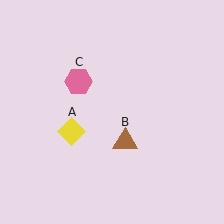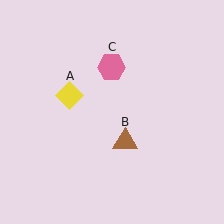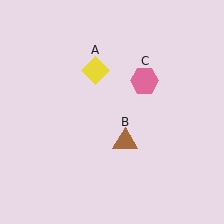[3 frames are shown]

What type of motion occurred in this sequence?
The yellow diamond (object A), pink hexagon (object C) rotated clockwise around the center of the scene.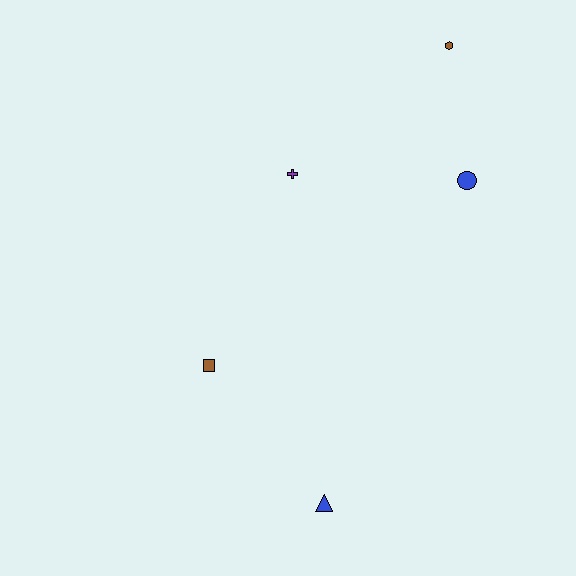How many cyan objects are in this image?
There are no cyan objects.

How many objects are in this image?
There are 5 objects.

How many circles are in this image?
There is 1 circle.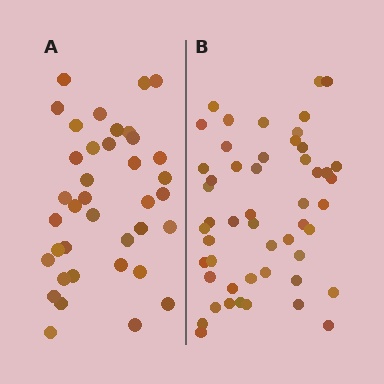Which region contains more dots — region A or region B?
Region B (the right region) has more dots.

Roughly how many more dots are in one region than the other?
Region B has approximately 15 more dots than region A.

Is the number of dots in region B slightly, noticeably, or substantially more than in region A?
Region B has noticeably more, but not dramatically so. The ratio is roughly 1.3 to 1.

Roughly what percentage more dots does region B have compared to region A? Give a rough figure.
About 35% more.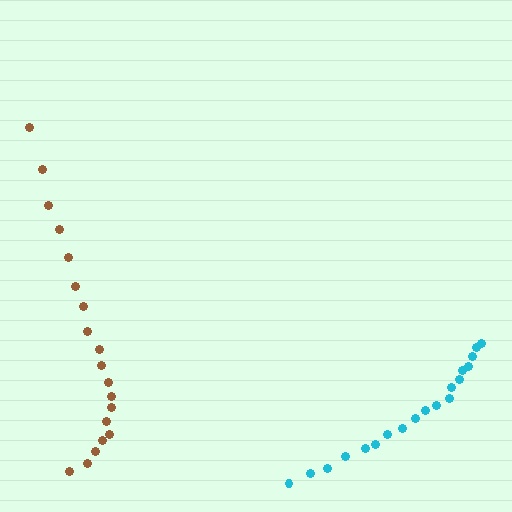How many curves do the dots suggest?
There are 2 distinct paths.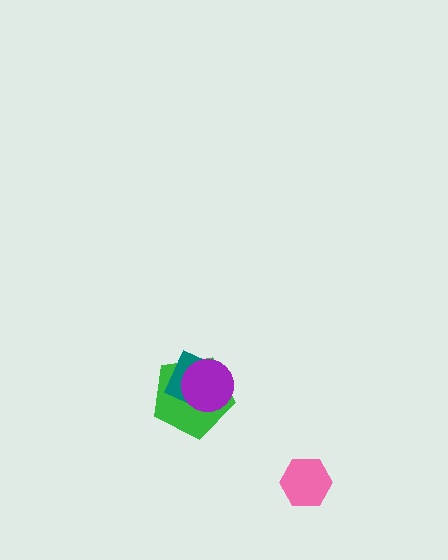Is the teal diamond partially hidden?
Yes, it is partially covered by another shape.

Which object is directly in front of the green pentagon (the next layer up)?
The teal diamond is directly in front of the green pentagon.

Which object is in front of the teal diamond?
The purple circle is in front of the teal diamond.